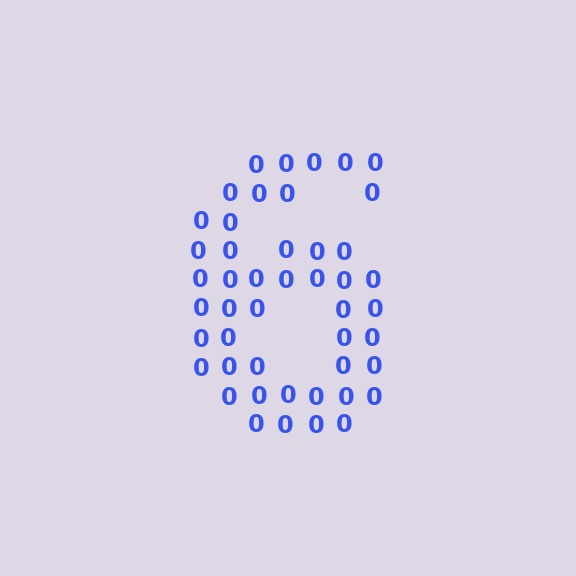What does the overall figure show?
The overall figure shows the digit 6.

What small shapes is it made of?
It is made of small digit 0's.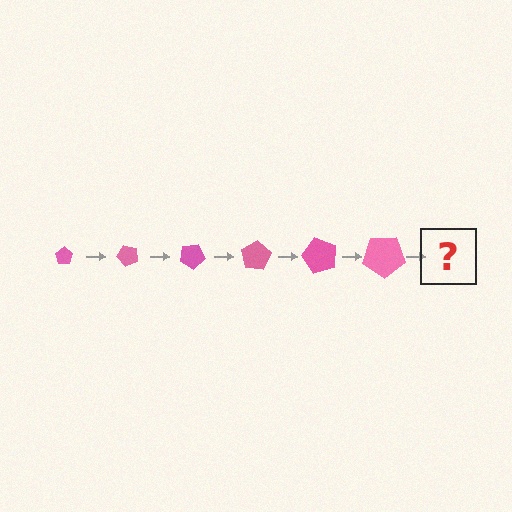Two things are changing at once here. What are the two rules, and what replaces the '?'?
The two rules are that the pentagon grows larger each step and it rotates 50 degrees each step. The '?' should be a pentagon, larger than the previous one and rotated 300 degrees from the start.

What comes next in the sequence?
The next element should be a pentagon, larger than the previous one and rotated 300 degrees from the start.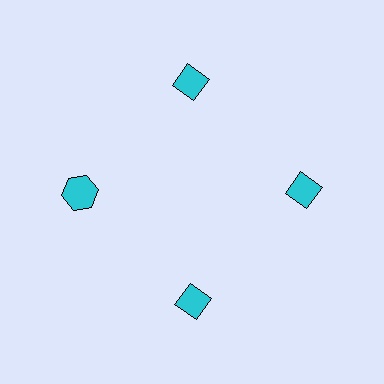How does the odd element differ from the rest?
It has a different shape: hexagon instead of diamond.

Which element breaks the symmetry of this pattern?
The cyan hexagon at roughly the 9 o'clock position breaks the symmetry. All other shapes are cyan diamonds.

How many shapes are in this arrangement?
There are 4 shapes arranged in a ring pattern.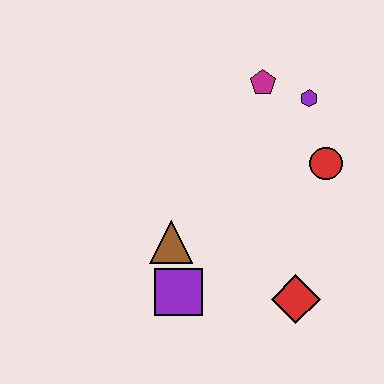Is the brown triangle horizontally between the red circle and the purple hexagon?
No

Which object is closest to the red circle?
The purple hexagon is closest to the red circle.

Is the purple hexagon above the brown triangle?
Yes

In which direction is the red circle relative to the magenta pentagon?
The red circle is below the magenta pentagon.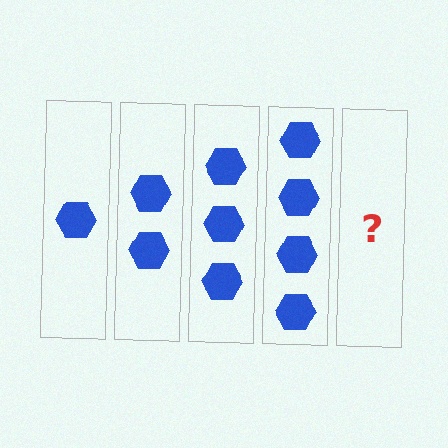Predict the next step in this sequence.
The next step is 5 hexagons.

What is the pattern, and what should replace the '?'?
The pattern is that each step adds one more hexagon. The '?' should be 5 hexagons.